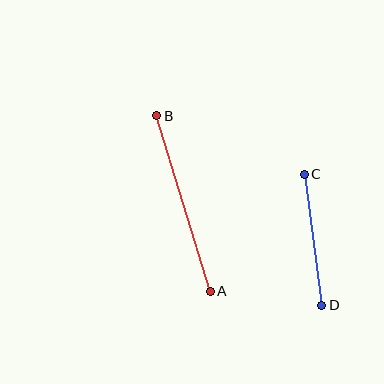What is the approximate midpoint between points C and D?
The midpoint is at approximately (313, 240) pixels.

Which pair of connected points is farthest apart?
Points A and B are farthest apart.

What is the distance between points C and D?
The distance is approximately 132 pixels.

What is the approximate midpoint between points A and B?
The midpoint is at approximately (184, 203) pixels.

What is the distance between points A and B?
The distance is approximately 184 pixels.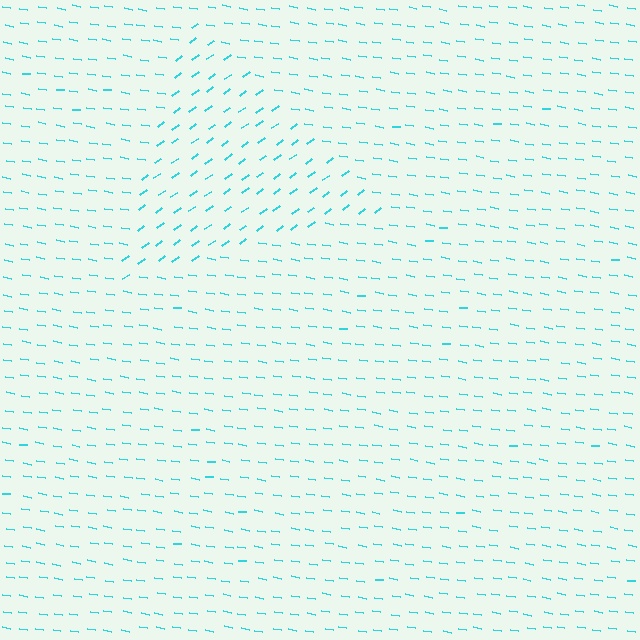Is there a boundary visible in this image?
Yes, there is a texture boundary formed by a change in line orientation.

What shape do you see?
I see a triangle.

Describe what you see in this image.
The image is filled with small cyan line segments. A triangle region in the image has lines oriented differently from the surrounding lines, creating a visible texture boundary.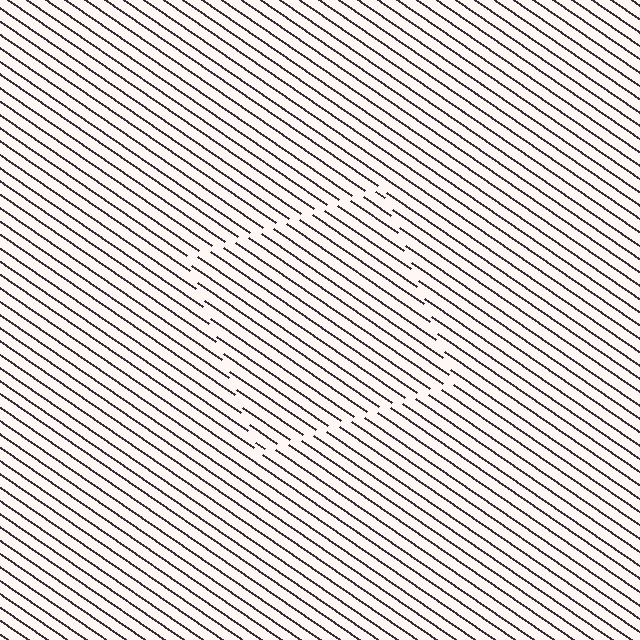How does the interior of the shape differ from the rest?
The interior of the shape contains the same grating, shifted by half a period — the contour is defined by the phase discontinuity where line-ends from the inner and outer gratings abut.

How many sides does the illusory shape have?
4 sides — the line-ends trace a square.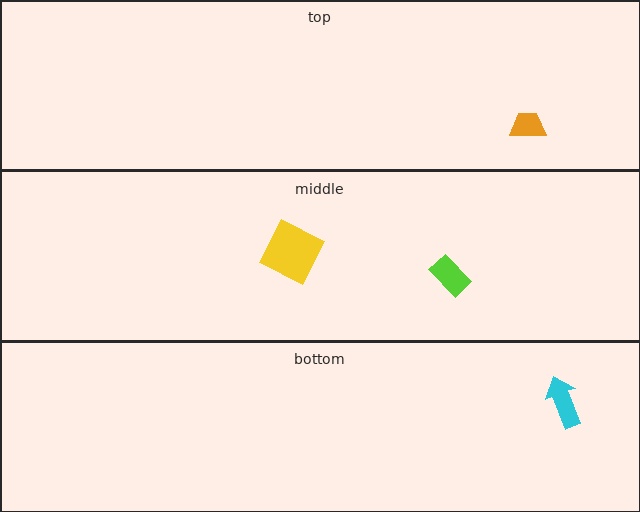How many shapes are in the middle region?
2.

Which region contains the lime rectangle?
The middle region.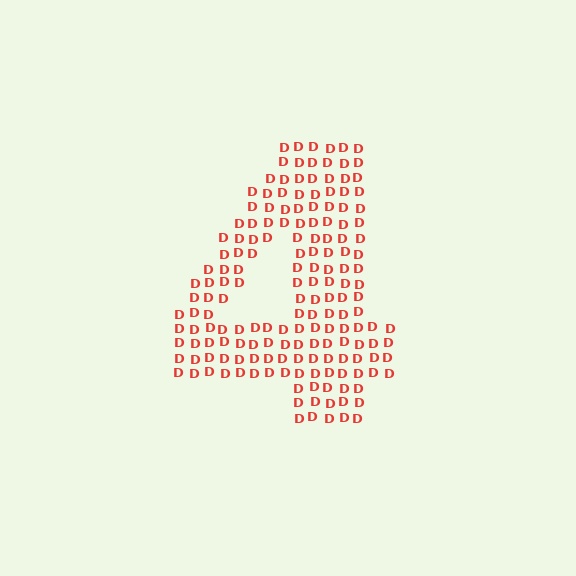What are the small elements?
The small elements are letter D's.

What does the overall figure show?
The overall figure shows the digit 4.